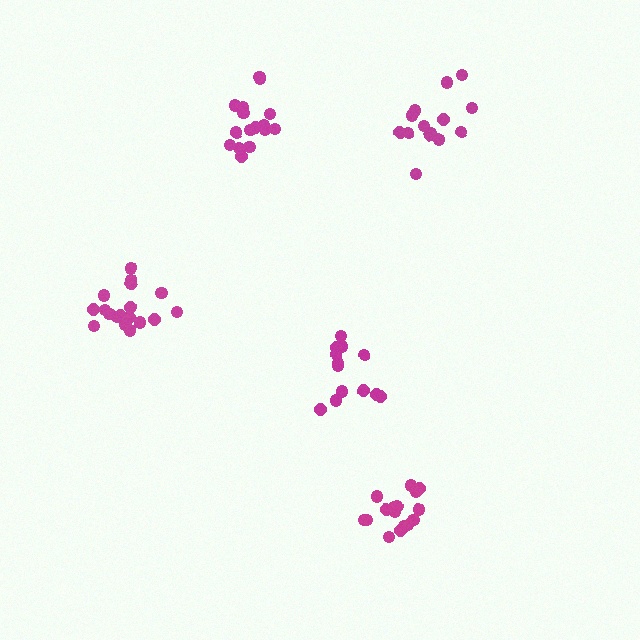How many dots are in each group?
Group 1: 18 dots, Group 2: 14 dots, Group 3: 16 dots, Group 4: 16 dots, Group 5: 13 dots (77 total).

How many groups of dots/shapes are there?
There are 5 groups.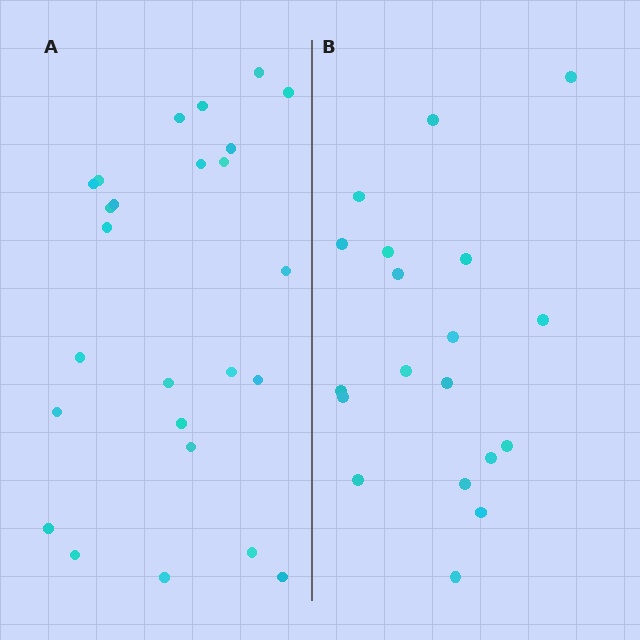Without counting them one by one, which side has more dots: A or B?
Region A (the left region) has more dots.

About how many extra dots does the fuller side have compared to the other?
Region A has about 6 more dots than region B.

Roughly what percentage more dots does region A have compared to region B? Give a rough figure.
About 30% more.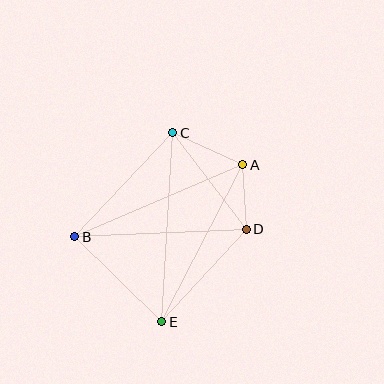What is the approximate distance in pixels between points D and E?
The distance between D and E is approximately 125 pixels.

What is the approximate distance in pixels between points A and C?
The distance between A and C is approximately 77 pixels.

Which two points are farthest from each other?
Points C and E are farthest from each other.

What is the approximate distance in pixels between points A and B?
The distance between A and B is approximately 183 pixels.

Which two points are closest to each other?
Points A and D are closest to each other.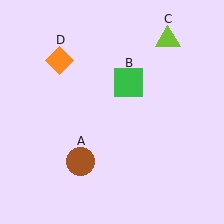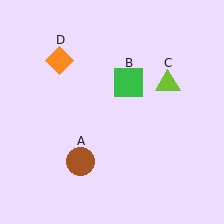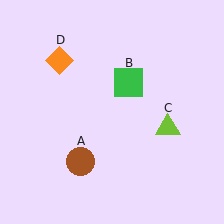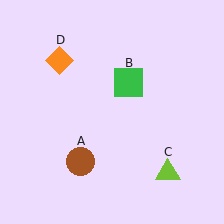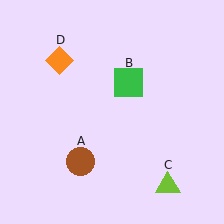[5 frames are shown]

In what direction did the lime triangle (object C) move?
The lime triangle (object C) moved down.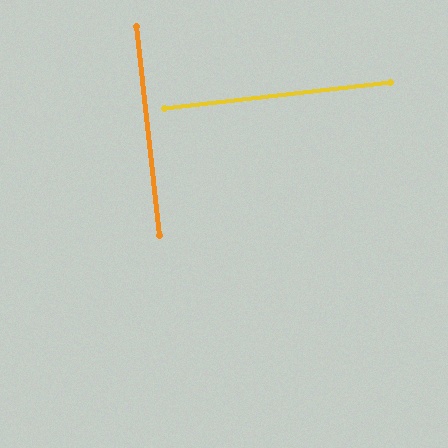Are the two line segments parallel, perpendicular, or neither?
Perpendicular — they meet at approximately 90°.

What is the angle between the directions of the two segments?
Approximately 90 degrees.